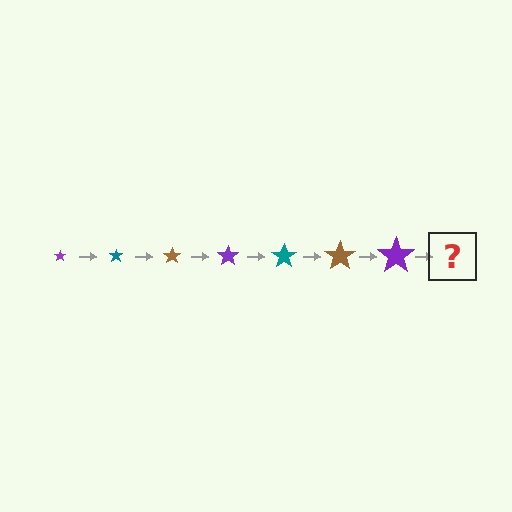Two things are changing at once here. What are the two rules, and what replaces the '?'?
The two rules are that the star grows larger each step and the color cycles through purple, teal, and brown. The '?' should be a teal star, larger than the previous one.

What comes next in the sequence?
The next element should be a teal star, larger than the previous one.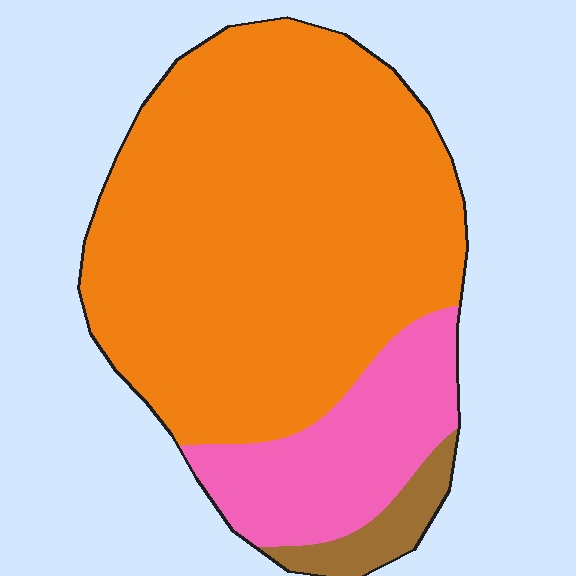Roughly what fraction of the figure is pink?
Pink takes up less than a quarter of the figure.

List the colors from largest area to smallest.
From largest to smallest: orange, pink, brown.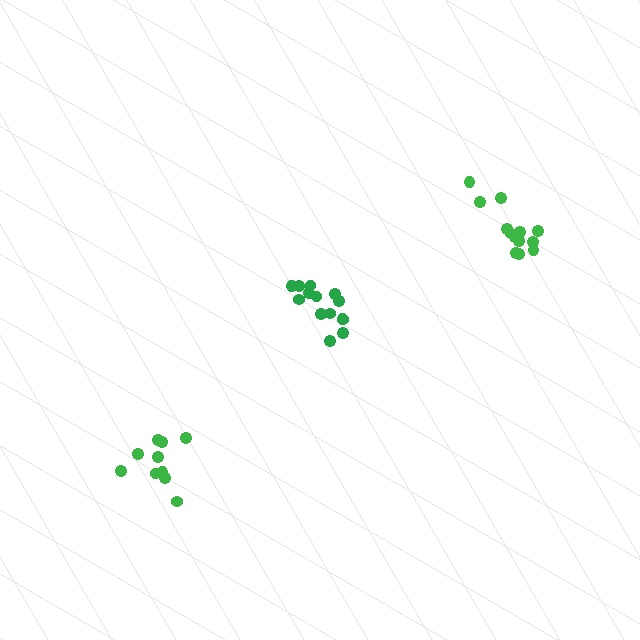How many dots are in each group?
Group 1: 14 dots, Group 2: 13 dots, Group 3: 10 dots (37 total).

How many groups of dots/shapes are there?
There are 3 groups.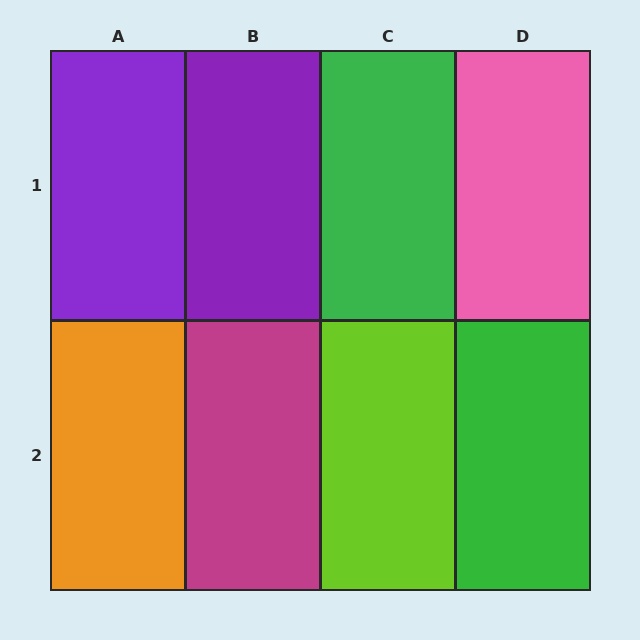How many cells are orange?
1 cell is orange.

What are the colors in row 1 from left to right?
Purple, purple, green, pink.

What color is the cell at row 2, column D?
Green.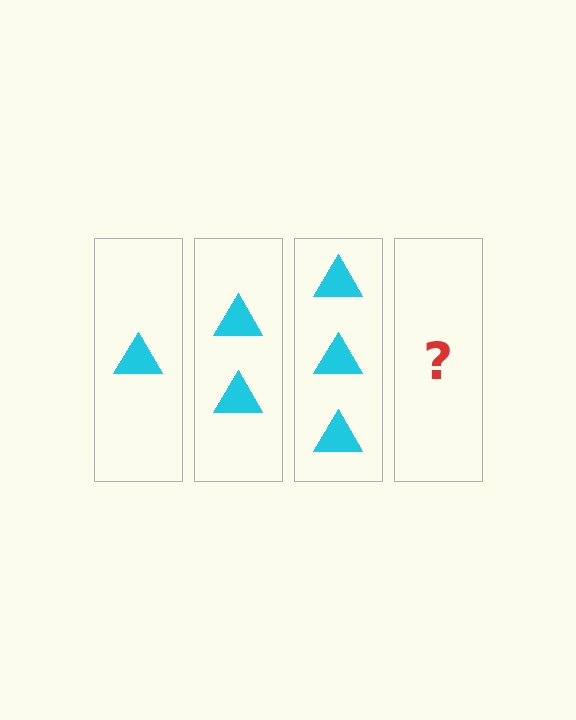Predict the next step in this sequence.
The next step is 4 triangles.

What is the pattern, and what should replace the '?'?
The pattern is that each step adds one more triangle. The '?' should be 4 triangles.